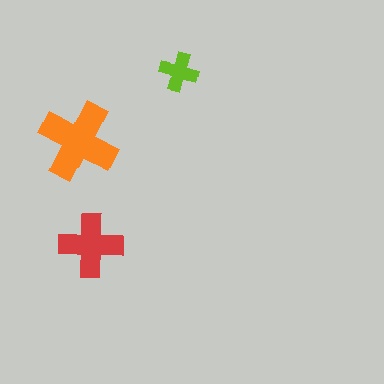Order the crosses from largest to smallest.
the orange one, the red one, the lime one.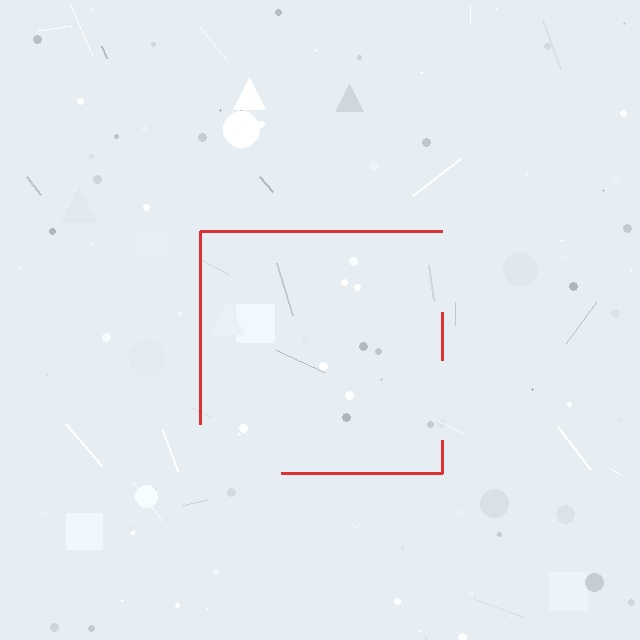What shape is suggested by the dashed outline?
The dashed outline suggests a square.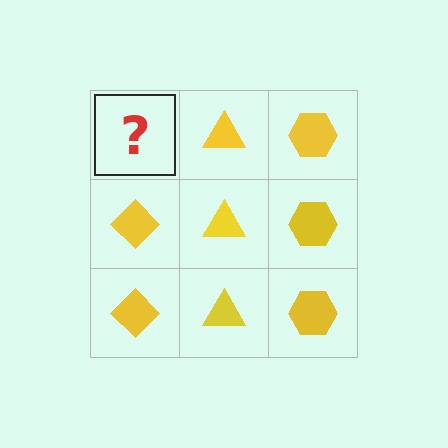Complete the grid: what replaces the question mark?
The question mark should be replaced with a yellow diamond.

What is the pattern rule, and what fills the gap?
The rule is that each column has a consistent shape. The gap should be filled with a yellow diamond.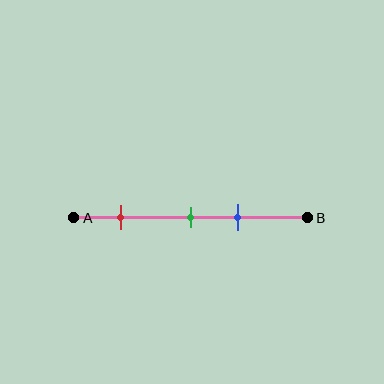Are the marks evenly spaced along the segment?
No, the marks are not evenly spaced.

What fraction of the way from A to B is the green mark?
The green mark is approximately 50% (0.5) of the way from A to B.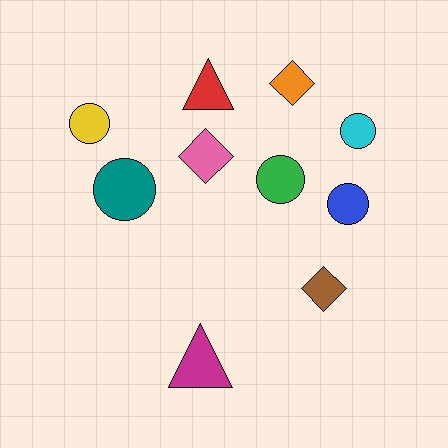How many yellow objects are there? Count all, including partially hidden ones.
There is 1 yellow object.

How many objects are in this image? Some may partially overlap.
There are 10 objects.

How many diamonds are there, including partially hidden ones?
There are 3 diamonds.